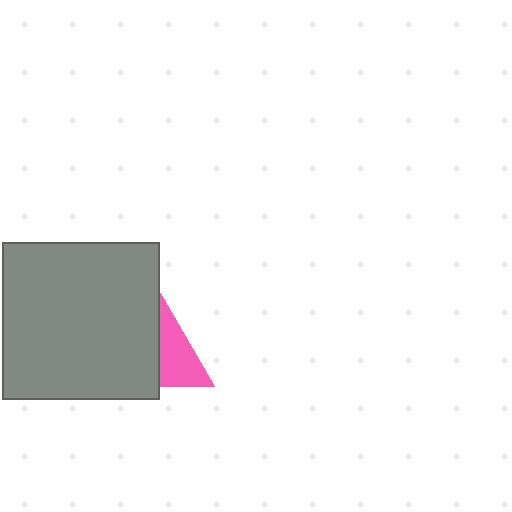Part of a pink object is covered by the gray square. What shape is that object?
It is a triangle.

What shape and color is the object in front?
The object in front is a gray square.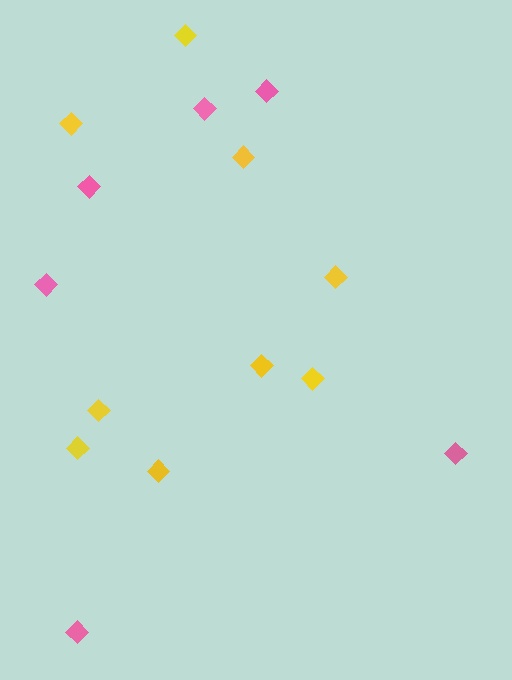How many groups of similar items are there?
There are 2 groups: one group of pink diamonds (6) and one group of yellow diamonds (9).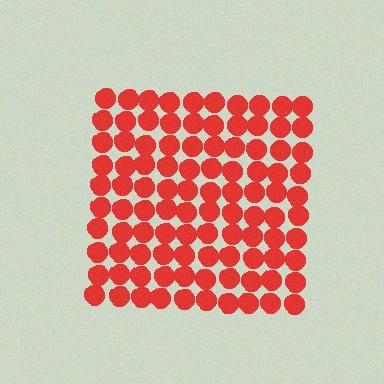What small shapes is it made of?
It is made of small circles.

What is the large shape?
The large shape is a square.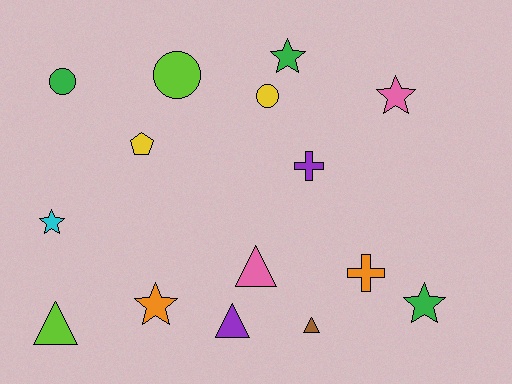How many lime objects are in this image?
There are 2 lime objects.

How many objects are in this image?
There are 15 objects.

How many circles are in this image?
There are 3 circles.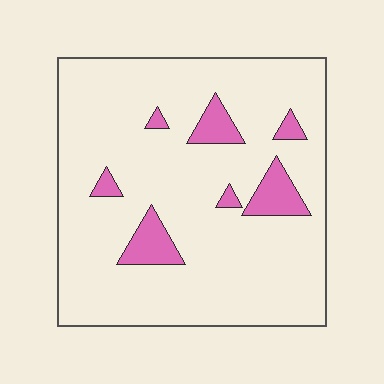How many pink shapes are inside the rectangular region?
7.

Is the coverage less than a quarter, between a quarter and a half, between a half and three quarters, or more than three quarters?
Less than a quarter.